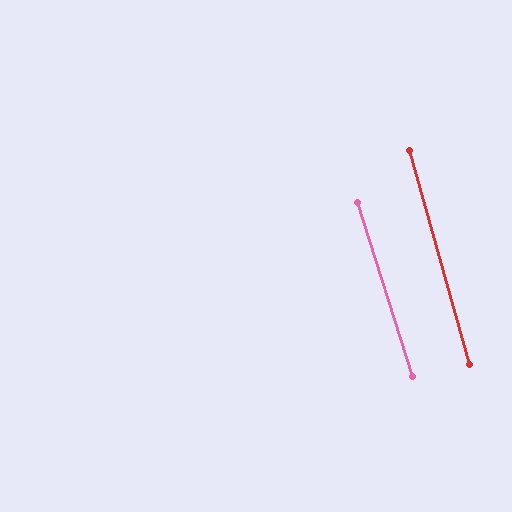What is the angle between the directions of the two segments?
Approximately 2 degrees.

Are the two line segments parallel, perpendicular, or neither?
Parallel — their directions differ by only 1.9°.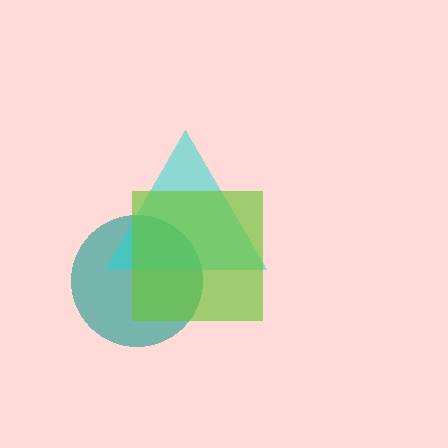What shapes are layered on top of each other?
The layered shapes are: a teal circle, a cyan triangle, a lime square.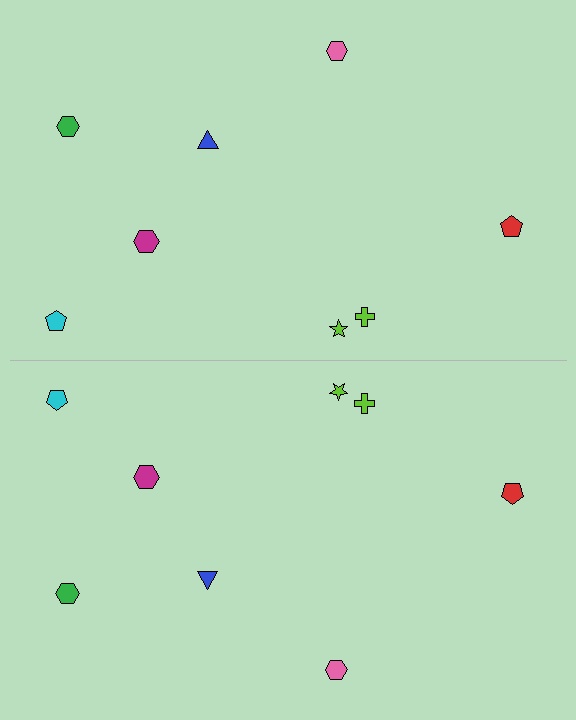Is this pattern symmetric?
Yes, this pattern has bilateral (reflection) symmetry.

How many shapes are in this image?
There are 16 shapes in this image.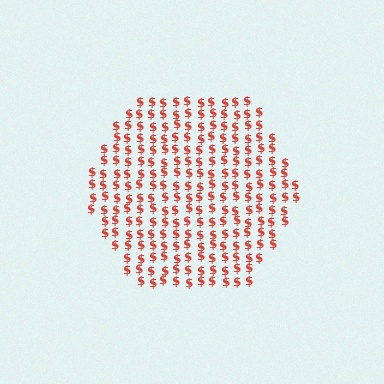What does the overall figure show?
The overall figure shows a hexagon.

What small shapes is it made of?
It is made of small dollar signs.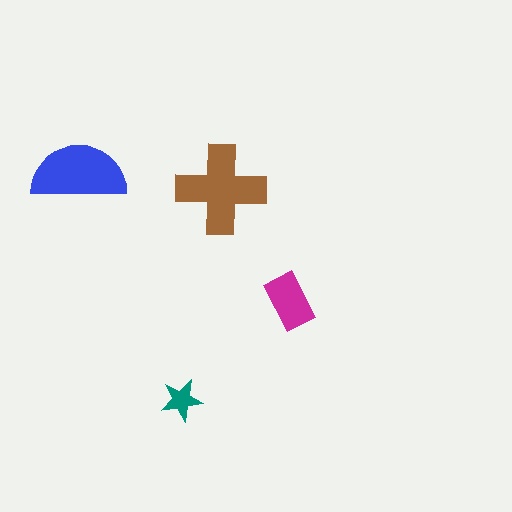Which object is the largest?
The brown cross.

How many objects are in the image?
There are 4 objects in the image.